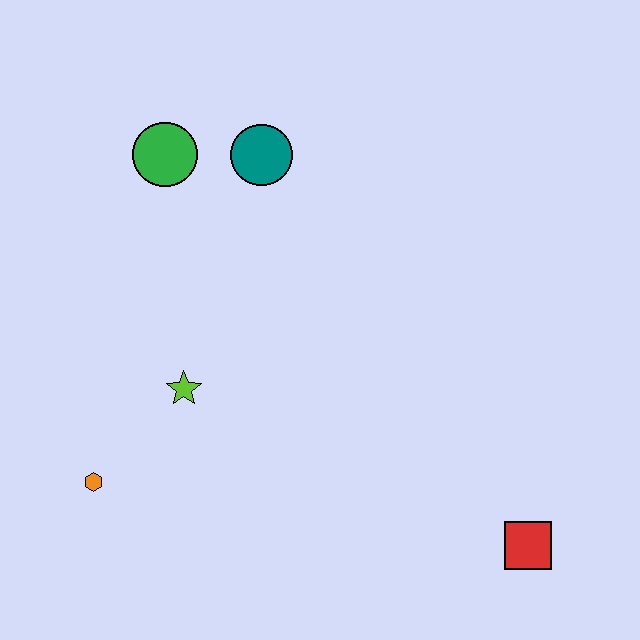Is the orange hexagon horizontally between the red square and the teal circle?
No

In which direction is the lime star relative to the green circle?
The lime star is below the green circle.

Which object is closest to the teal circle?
The green circle is closest to the teal circle.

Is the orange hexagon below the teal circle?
Yes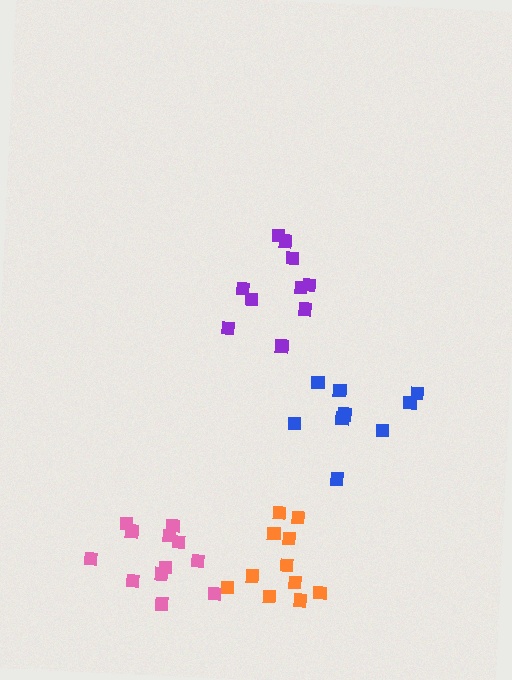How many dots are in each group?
Group 1: 10 dots, Group 2: 12 dots, Group 3: 9 dots, Group 4: 11 dots (42 total).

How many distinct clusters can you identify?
There are 4 distinct clusters.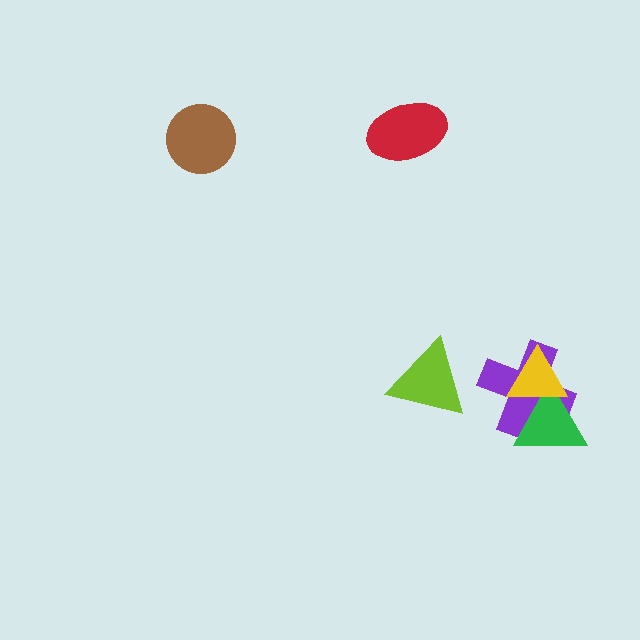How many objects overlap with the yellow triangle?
2 objects overlap with the yellow triangle.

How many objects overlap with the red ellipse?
0 objects overlap with the red ellipse.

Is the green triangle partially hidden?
Yes, it is partially covered by another shape.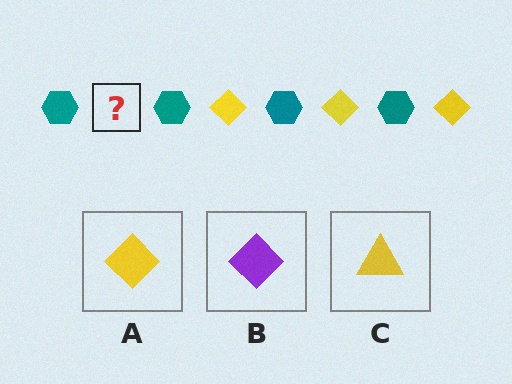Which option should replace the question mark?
Option A.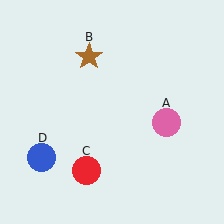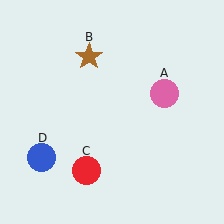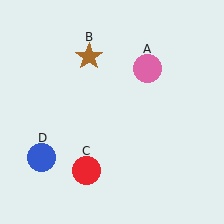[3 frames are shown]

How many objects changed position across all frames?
1 object changed position: pink circle (object A).